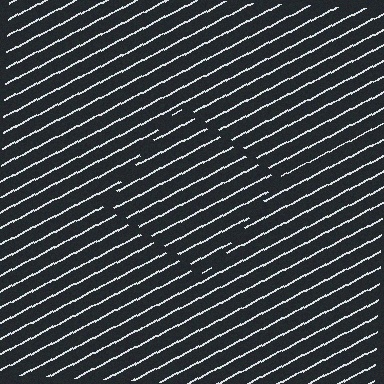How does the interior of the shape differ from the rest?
The interior of the shape contains the same grating, shifted by half a period — the contour is defined by the phase discontinuity where line-ends from the inner and outer gratings abut.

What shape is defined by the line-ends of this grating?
An illusory square. The interior of the shape contains the same grating, shifted by half a period — the contour is defined by the phase discontinuity where line-ends from the inner and outer gratings abut.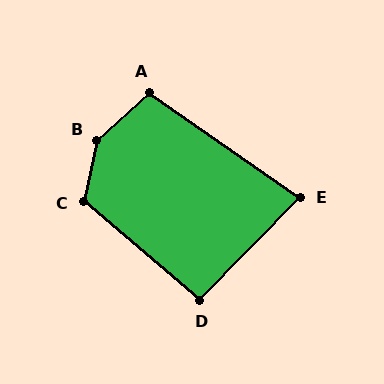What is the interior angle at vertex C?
Approximately 119 degrees (obtuse).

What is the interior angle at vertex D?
Approximately 94 degrees (approximately right).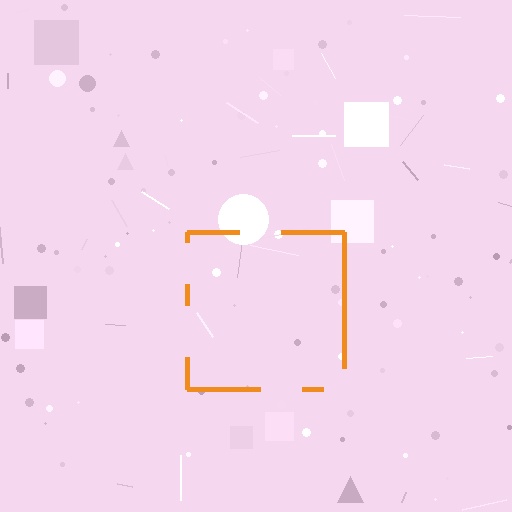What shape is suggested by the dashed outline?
The dashed outline suggests a square.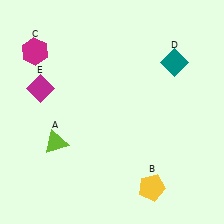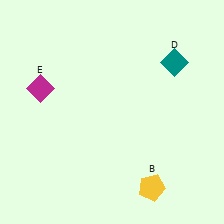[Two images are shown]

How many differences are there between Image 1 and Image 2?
There are 2 differences between the two images.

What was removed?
The magenta hexagon (C), the lime triangle (A) were removed in Image 2.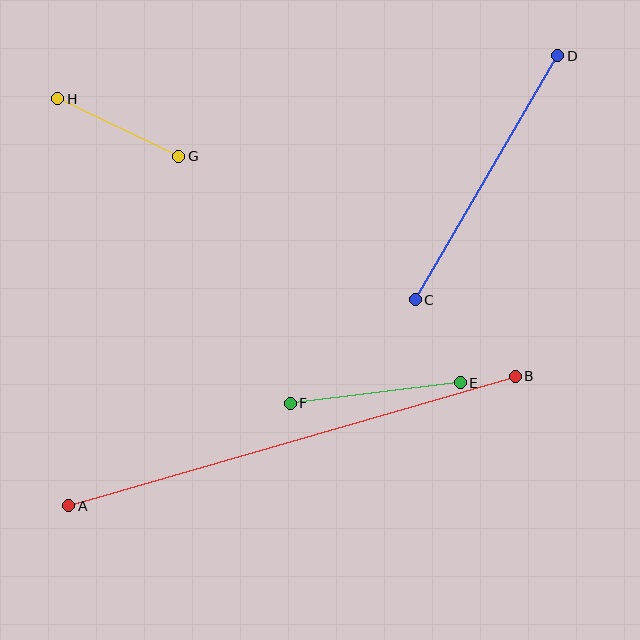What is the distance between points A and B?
The distance is approximately 465 pixels.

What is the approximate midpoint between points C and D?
The midpoint is at approximately (487, 178) pixels.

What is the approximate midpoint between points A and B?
The midpoint is at approximately (292, 441) pixels.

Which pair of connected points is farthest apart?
Points A and B are farthest apart.